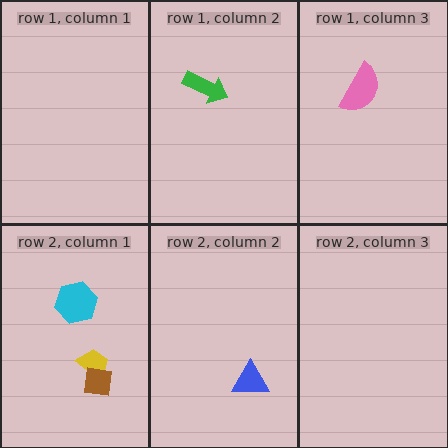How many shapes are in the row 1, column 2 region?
1.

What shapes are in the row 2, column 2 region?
The blue triangle.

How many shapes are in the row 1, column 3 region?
1.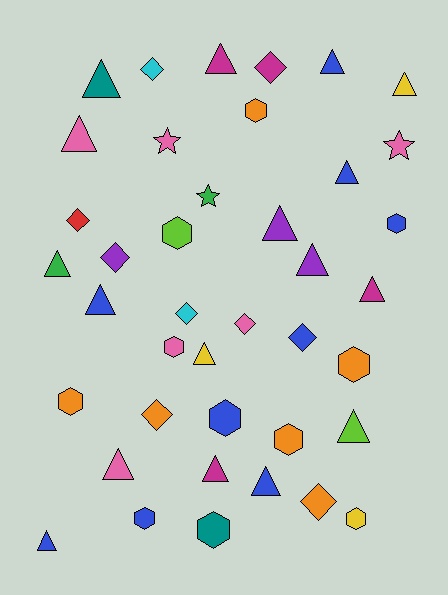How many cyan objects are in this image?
There are 2 cyan objects.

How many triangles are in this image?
There are 17 triangles.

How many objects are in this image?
There are 40 objects.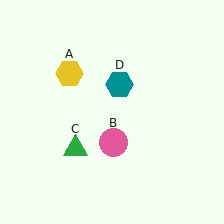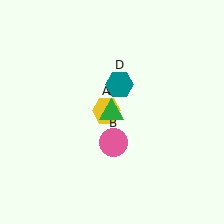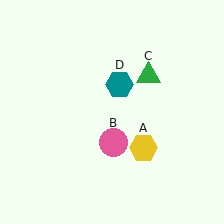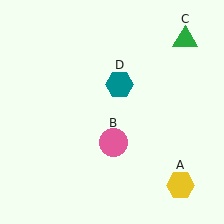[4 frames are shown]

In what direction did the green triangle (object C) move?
The green triangle (object C) moved up and to the right.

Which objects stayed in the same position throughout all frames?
Pink circle (object B) and teal hexagon (object D) remained stationary.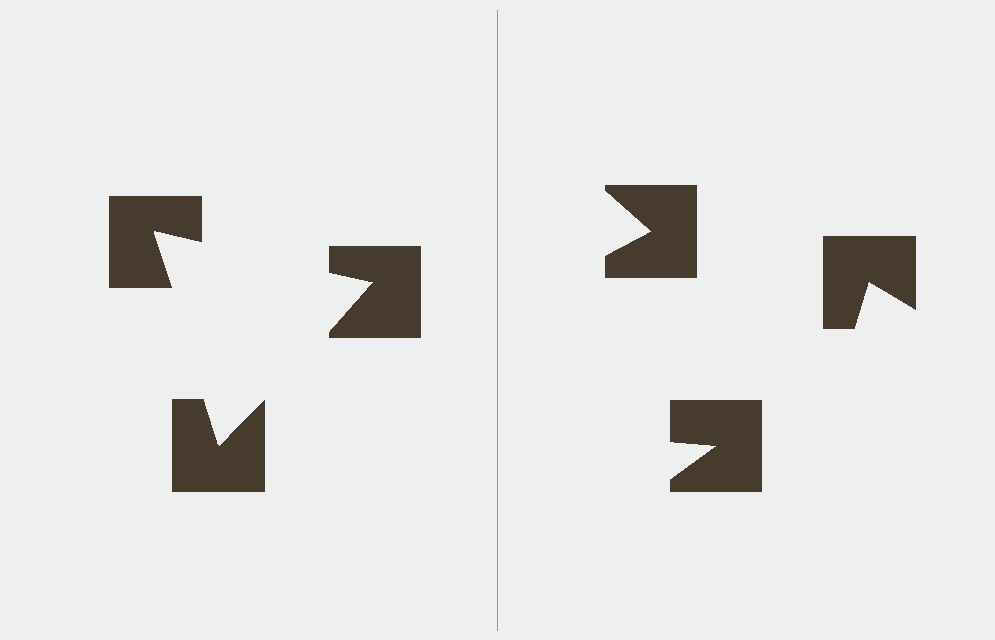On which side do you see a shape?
An illusory triangle appears on the left side. On the right side the wedge cuts are rotated, so no coherent shape forms.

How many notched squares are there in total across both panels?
6 — 3 on each side.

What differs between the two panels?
The notched squares are positioned identically on both sides; only the wedge orientations differ. On the left they align to a triangle; on the right they are misaligned.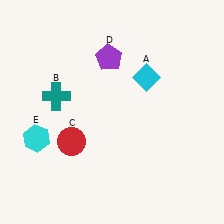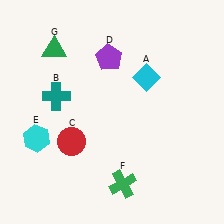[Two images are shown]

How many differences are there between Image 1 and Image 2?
There are 2 differences between the two images.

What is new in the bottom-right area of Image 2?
A green cross (F) was added in the bottom-right area of Image 2.